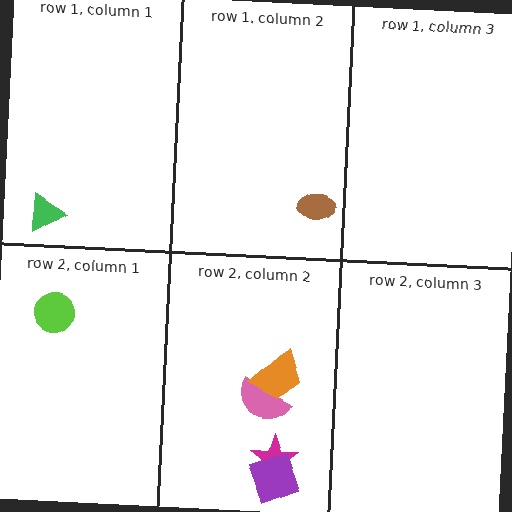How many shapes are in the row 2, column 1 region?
1.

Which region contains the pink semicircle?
The row 2, column 2 region.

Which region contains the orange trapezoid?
The row 2, column 2 region.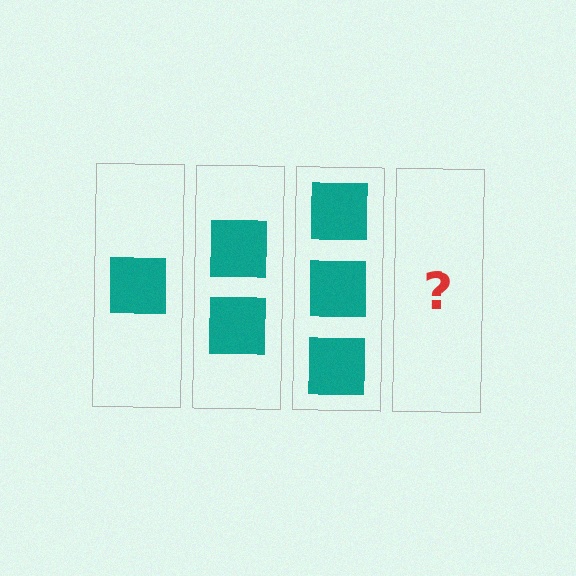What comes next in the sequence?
The next element should be 4 squares.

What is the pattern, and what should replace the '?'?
The pattern is that each step adds one more square. The '?' should be 4 squares.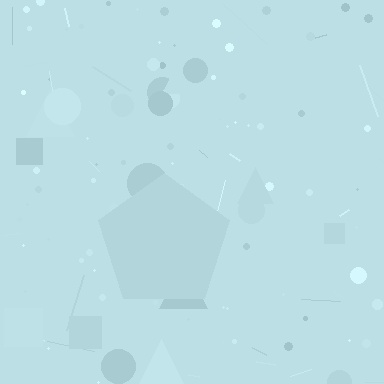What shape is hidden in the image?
A pentagon is hidden in the image.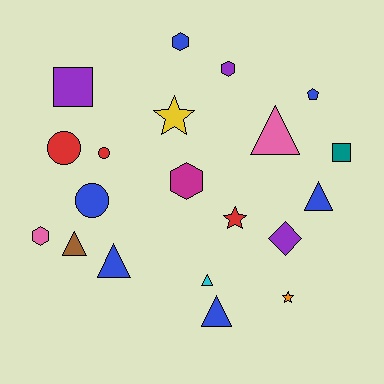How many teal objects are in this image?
There is 1 teal object.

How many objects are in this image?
There are 20 objects.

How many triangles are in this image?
There are 6 triangles.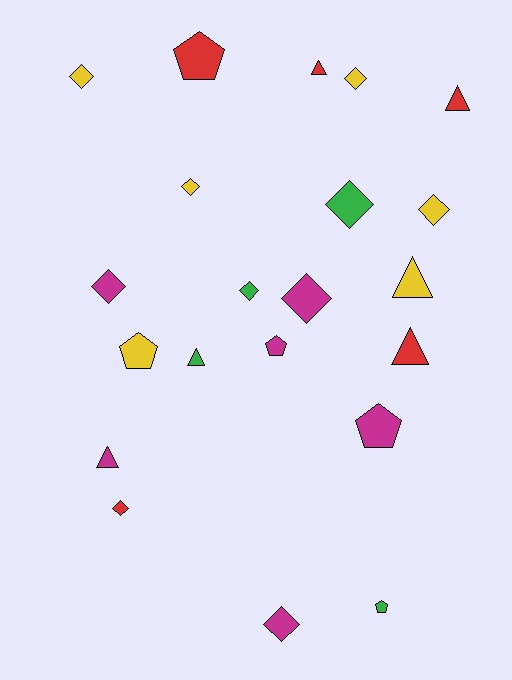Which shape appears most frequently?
Diamond, with 10 objects.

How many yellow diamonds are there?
There are 4 yellow diamonds.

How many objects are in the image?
There are 21 objects.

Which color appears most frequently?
Magenta, with 6 objects.